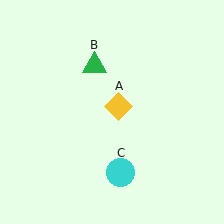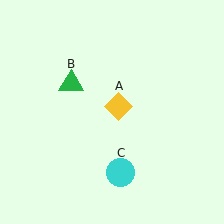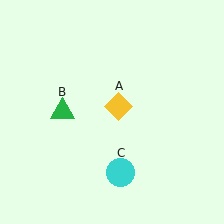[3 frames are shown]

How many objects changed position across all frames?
1 object changed position: green triangle (object B).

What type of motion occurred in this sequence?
The green triangle (object B) rotated counterclockwise around the center of the scene.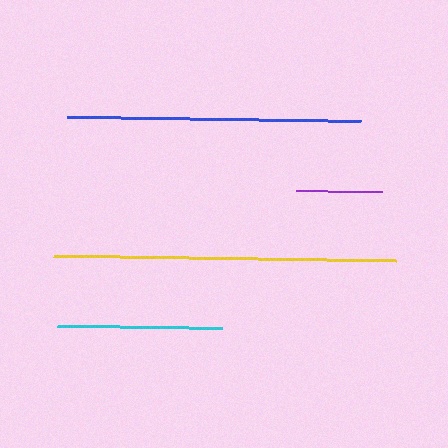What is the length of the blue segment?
The blue segment is approximately 294 pixels long.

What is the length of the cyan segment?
The cyan segment is approximately 165 pixels long.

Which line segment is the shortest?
The purple line is the shortest at approximately 86 pixels.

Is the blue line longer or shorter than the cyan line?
The blue line is longer than the cyan line.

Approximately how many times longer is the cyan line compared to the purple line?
The cyan line is approximately 1.9 times the length of the purple line.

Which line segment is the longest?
The yellow line is the longest at approximately 342 pixels.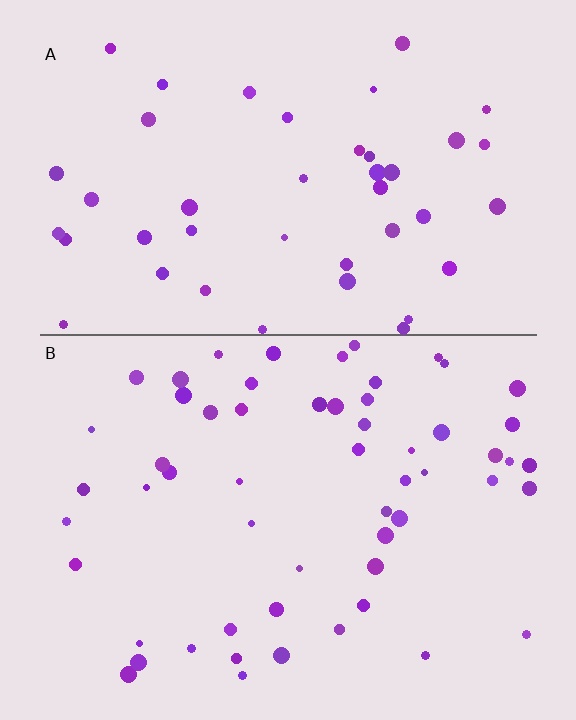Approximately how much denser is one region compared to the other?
Approximately 1.3× — region B over region A.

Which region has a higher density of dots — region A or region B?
B (the bottom).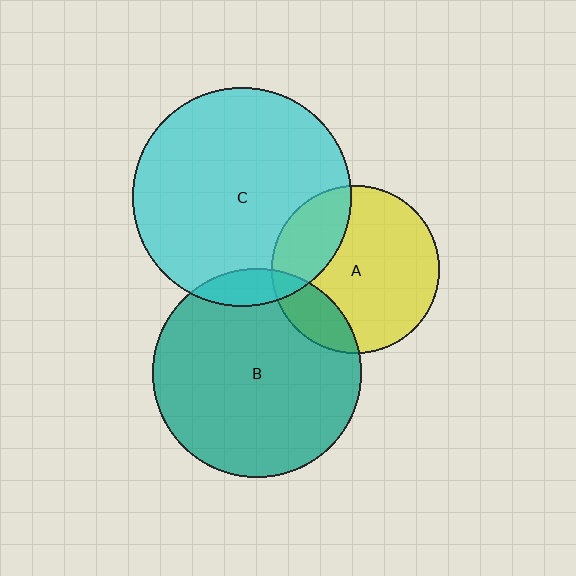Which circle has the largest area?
Circle C (cyan).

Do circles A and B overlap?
Yes.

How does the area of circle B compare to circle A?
Approximately 1.6 times.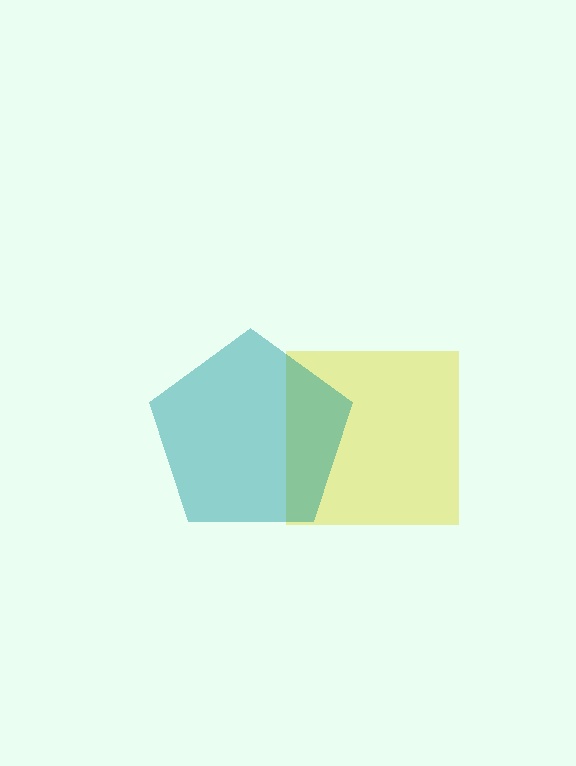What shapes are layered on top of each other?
The layered shapes are: a yellow square, a teal pentagon.